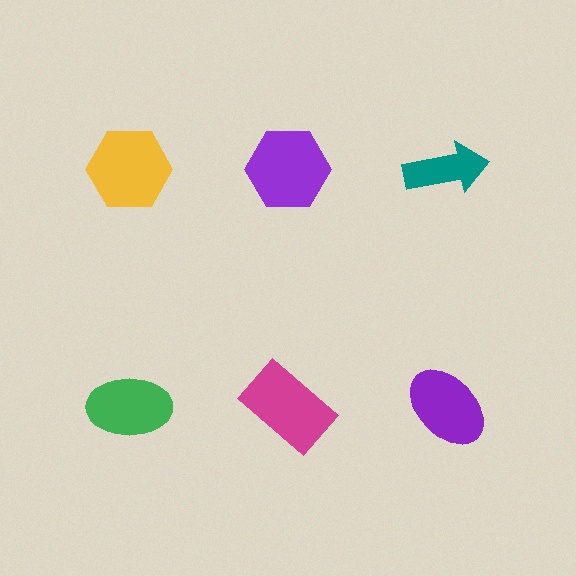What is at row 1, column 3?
A teal arrow.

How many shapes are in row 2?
3 shapes.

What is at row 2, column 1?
A green ellipse.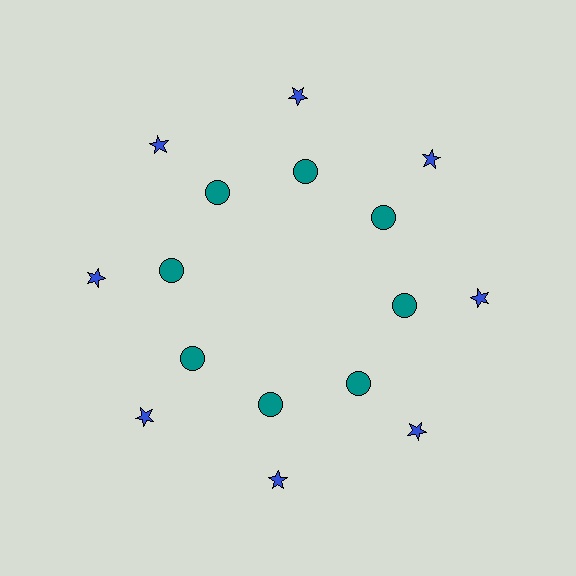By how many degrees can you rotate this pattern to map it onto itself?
The pattern maps onto itself every 45 degrees of rotation.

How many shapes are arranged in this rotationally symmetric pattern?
There are 16 shapes, arranged in 8 groups of 2.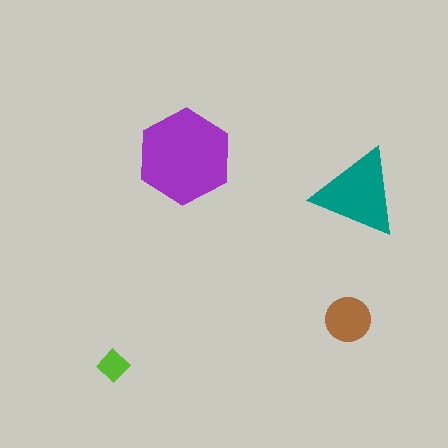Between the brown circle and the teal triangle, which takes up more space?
The teal triangle.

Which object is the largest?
The purple hexagon.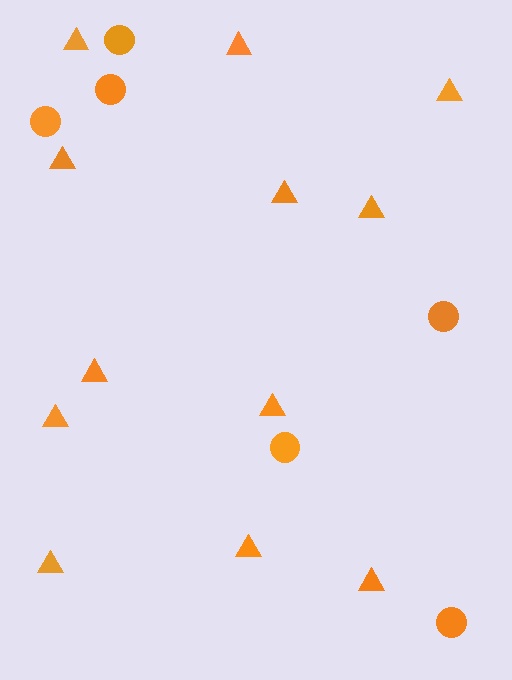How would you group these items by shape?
There are 2 groups: one group of triangles (12) and one group of circles (6).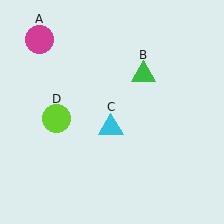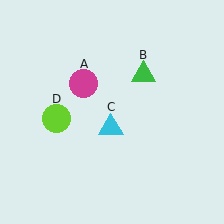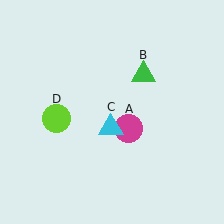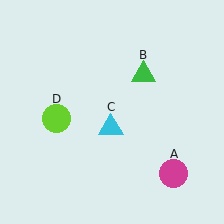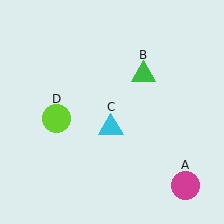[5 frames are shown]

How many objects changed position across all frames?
1 object changed position: magenta circle (object A).